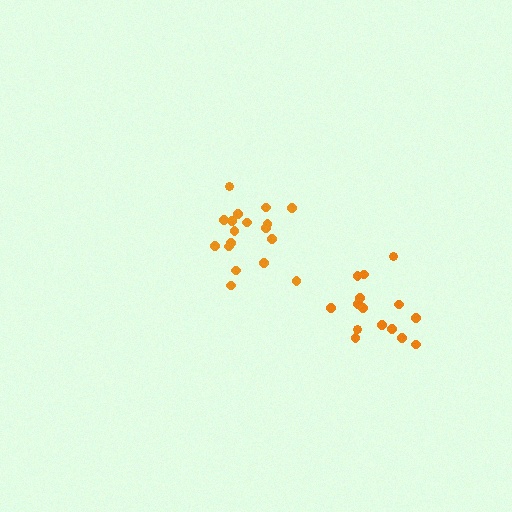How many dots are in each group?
Group 1: 15 dots, Group 2: 18 dots (33 total).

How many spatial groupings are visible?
There are 2 spatial groupings.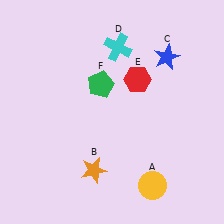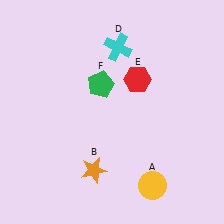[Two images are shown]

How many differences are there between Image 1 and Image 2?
There is 1 difference between the two images.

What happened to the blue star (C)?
The blue star (C) was removed in Image 2. It was in the top-right area of Image 1.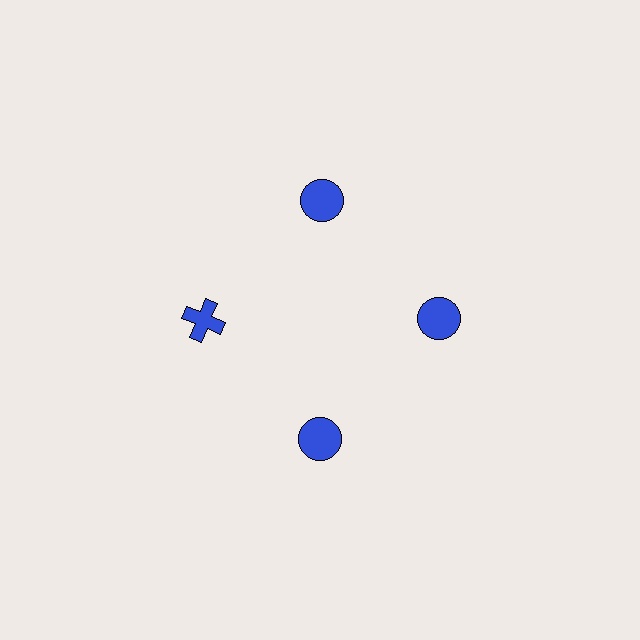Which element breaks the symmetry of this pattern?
The blue cross at roughly the 9 o'clock position breaks the symmetry. All other shapes are blue circles.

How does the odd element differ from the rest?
It has a different shape: cross instead of circle.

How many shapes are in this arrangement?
There are 4 shapes arranged in a ring pattern.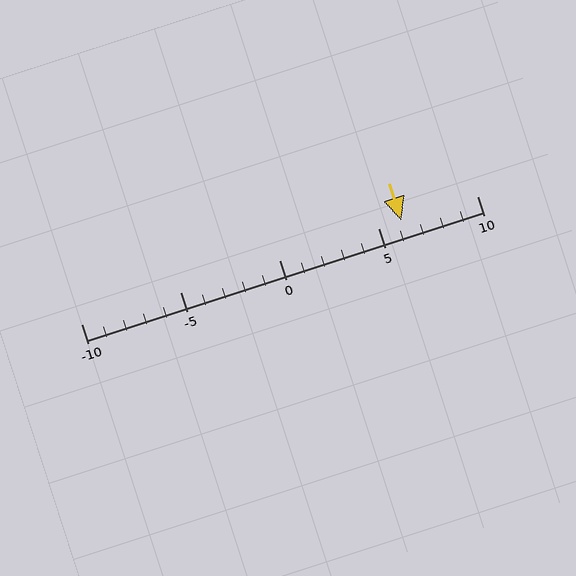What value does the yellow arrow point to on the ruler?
The yellow arrow points to approximately 6.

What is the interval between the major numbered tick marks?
The major tick marks are spaced 5 units apart.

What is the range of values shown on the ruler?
The ruler shows values from -10 to 10.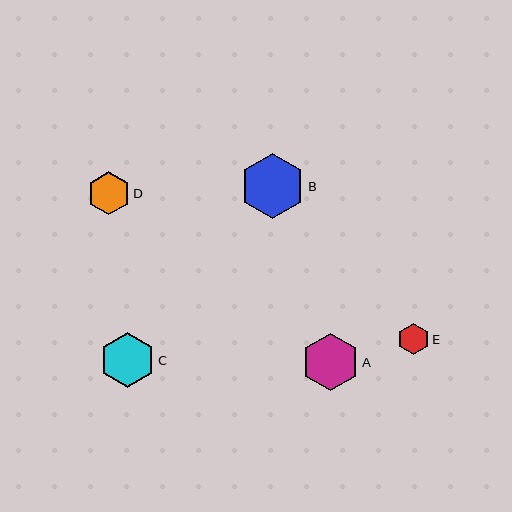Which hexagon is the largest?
Hexagon B is the largest with a size of approximately 65 pixels.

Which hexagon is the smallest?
Hexagon E is the smallest with a size of approximately 32 pixels.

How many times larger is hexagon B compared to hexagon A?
Hexagon B is approximately 1.1 times the size of hexagon A.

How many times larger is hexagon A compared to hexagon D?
Hexagon A is approximately 1.3 times the size of hexagon D.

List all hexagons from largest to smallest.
From largest to smallest: B, A, C, D, E.